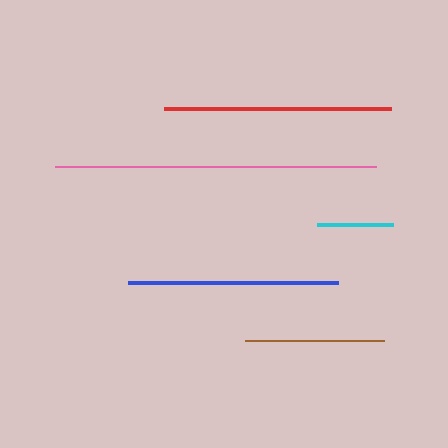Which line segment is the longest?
The pink line is the longest at approximately 321 pixels.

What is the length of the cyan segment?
The cyan segment is approximately 76 pixels long.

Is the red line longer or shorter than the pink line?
The pink line is longer than the red line.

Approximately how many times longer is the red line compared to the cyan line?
The red line is approximately 3.0 times the length of the cyan line.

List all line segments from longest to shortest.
From longest to shortest: pink, red, blue, brown, cyan.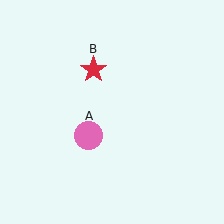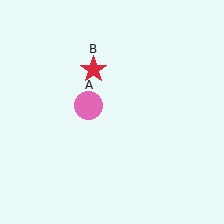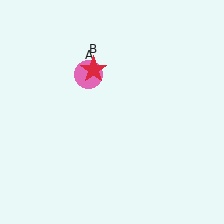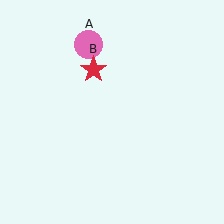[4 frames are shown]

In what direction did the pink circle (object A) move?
The pink circle (object A) moved up.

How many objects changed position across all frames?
1 object changed position: pink circle (object A).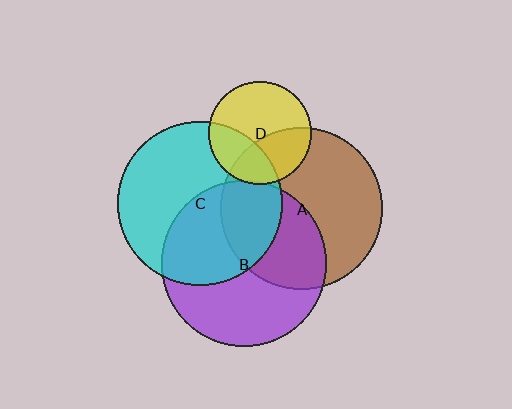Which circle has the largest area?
Circle B (purple).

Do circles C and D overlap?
Yes.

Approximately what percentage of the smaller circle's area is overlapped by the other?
Approximately 30%.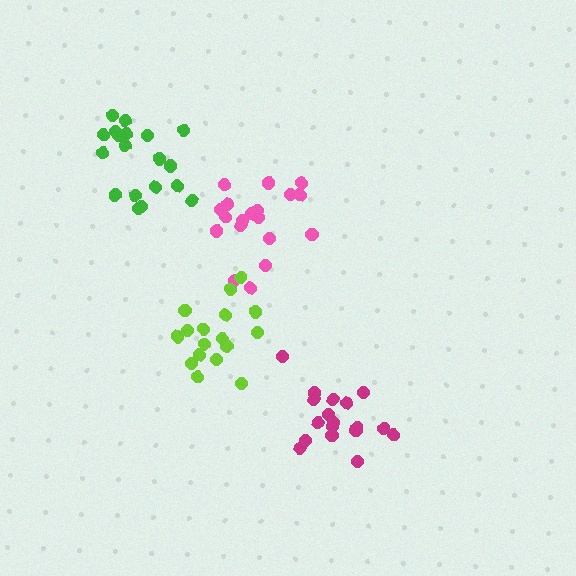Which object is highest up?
The green cluster is topmost.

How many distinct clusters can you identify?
There are 4 distinct clusters.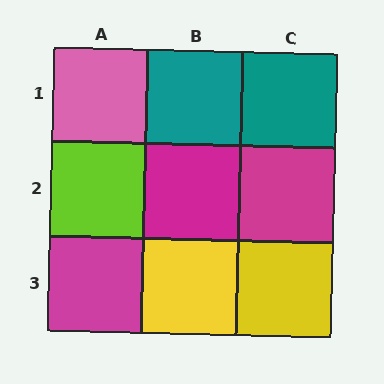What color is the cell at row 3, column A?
Magenta.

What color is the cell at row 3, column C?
Yellow.